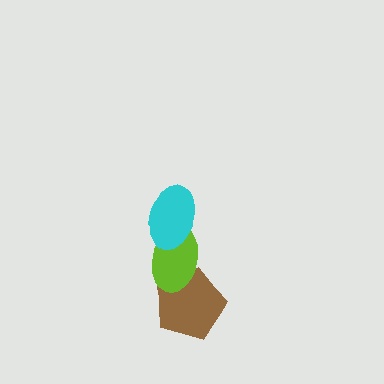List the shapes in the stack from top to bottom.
From top to bottom: the cyan ellipse, the lime ellipse, the brown pentagon.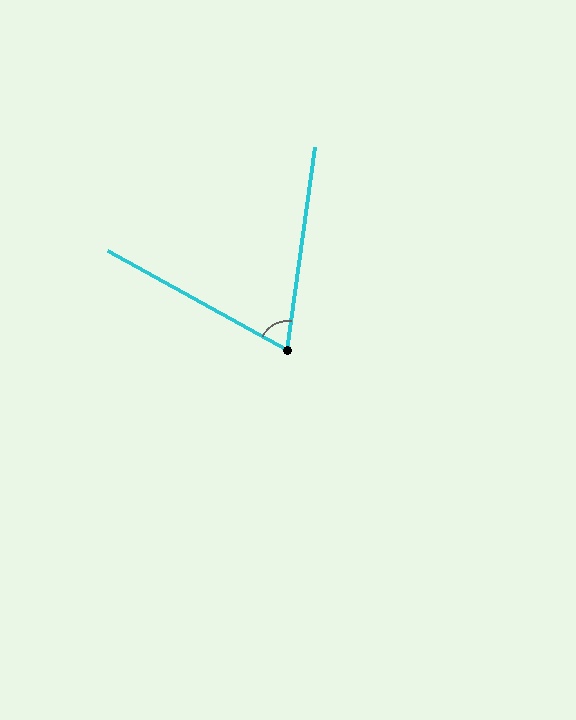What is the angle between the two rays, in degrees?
Approximately 69 degrees.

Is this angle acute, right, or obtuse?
It is acute.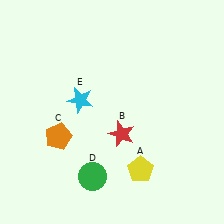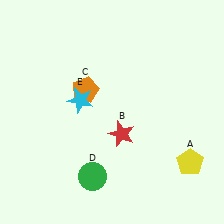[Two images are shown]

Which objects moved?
The objects that moved are: the yellow pentagon (A), the orange pentagon (C).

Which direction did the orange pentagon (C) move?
The orange pentagon (C) moved up.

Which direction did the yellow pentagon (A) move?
The yellow pentagon (A) moved right.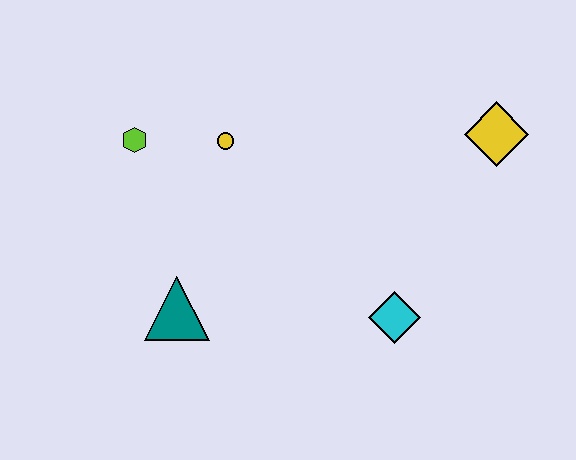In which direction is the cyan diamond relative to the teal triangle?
The cyan diamond is to the right of the teal triangle.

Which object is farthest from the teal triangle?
The yellow diamond is farthest from the teal triangle.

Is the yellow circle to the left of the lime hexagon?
No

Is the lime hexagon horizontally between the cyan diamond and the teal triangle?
No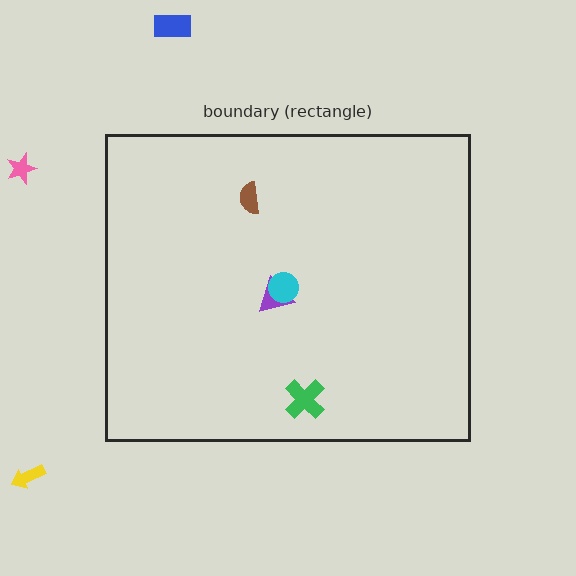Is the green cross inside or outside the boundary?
Inside.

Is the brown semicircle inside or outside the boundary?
Inside.